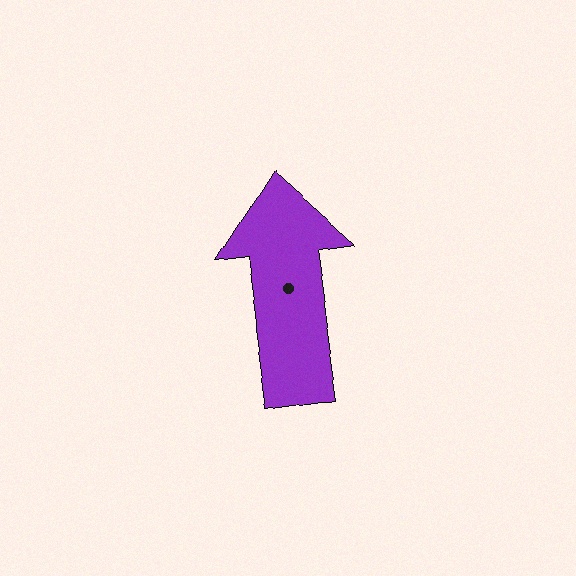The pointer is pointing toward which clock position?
Roughly 12 o'clock.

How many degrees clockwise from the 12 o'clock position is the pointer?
Approximately 352 degrees.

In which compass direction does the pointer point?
North.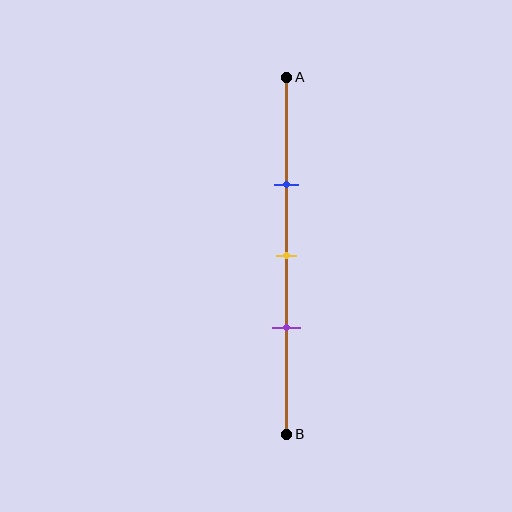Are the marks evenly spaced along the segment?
Yes, the marks are approximately evenly spaced.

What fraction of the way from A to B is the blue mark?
The blue mark is approximately 30% (0.3) of the way from A to B.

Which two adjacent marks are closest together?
The yellow and purple marks are the closest adjacent pair.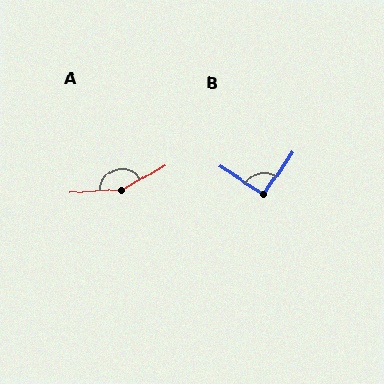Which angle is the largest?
A, at approximately 153 degrees.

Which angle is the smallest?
B, at approximately 92 degrees.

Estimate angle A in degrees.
Approximately 153 degrees.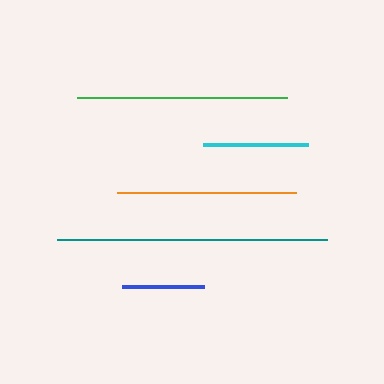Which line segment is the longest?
The teal line is the longest at approximately 270 pixels.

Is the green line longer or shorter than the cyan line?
The green line is longer than the cyan line.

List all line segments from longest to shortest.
From longest to shortest: teal, green, orange, cyan, blue.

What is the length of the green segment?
The green segment is approximately 210 pixels long.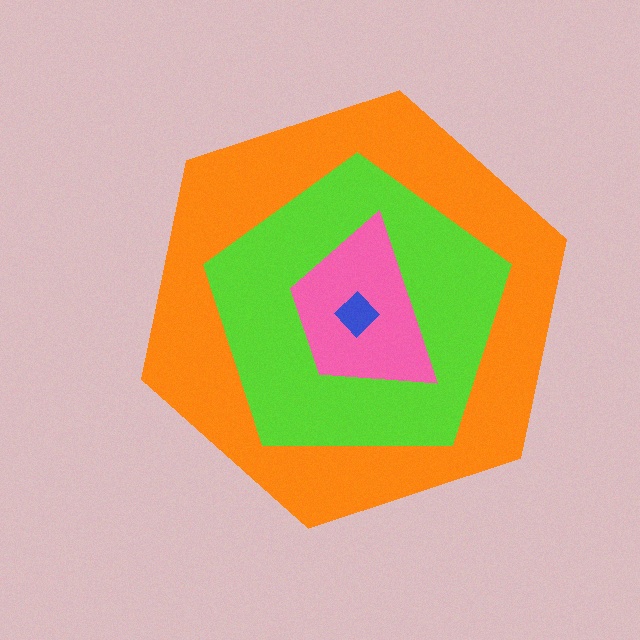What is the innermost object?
The blue diamond.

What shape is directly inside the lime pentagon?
The pink trapezoid.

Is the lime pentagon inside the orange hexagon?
Yes.